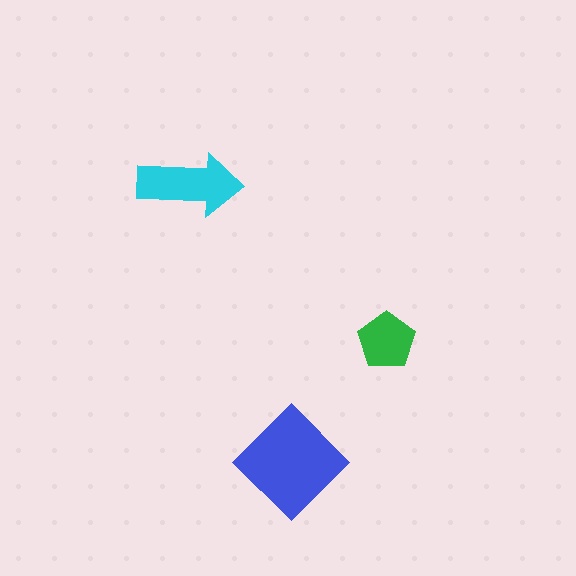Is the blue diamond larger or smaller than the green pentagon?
Larger.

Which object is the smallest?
The green pentagon.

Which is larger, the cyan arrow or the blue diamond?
The blue diamond.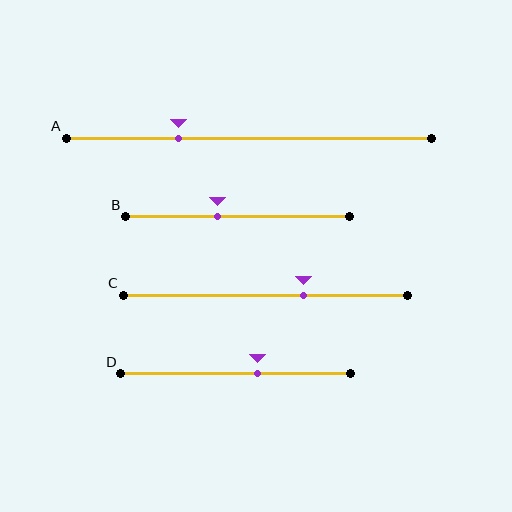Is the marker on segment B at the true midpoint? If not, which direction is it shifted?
No, the marker on segment B is shifted to the left by about 9% of the segment length.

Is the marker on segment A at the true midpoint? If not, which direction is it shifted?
No, the marker on segment A is shifted to the left by about 19% of the segment length.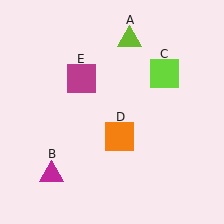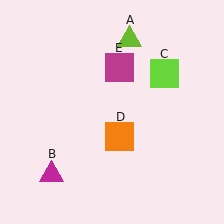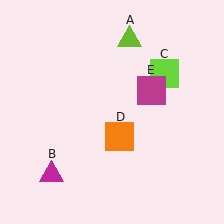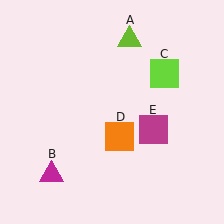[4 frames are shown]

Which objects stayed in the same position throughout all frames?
Lime triangle (object A) and magenta triangle (object B) and lime square (object C) and orange square (object D) remained stationary.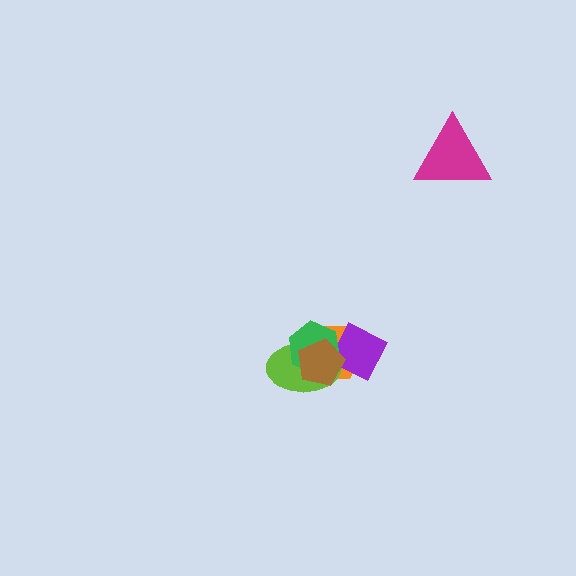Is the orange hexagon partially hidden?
Yes, it is partially covered by another shape.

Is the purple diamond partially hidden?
Yes, it is partially covered by another shape.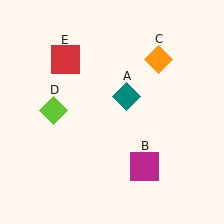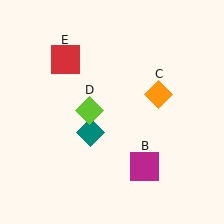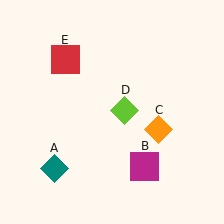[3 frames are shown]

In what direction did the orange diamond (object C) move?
The orange diamond (object C) moved down.